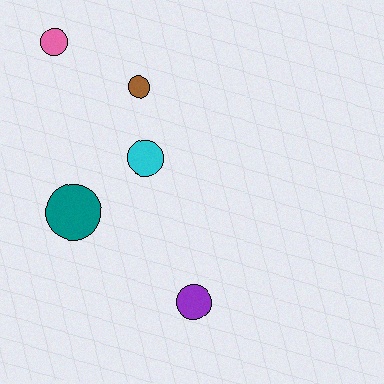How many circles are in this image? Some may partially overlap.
There are 5 circles.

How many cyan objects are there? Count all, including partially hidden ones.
There is 1 cyan object.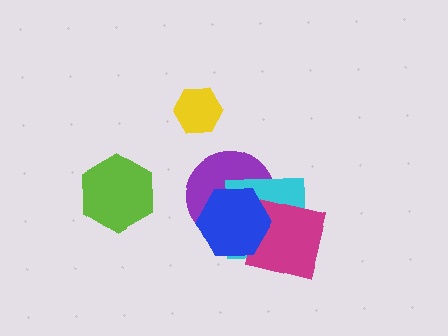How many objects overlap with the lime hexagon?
0 objects overlap with the lime hexagon.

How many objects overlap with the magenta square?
2 objects overlap with the magenta square.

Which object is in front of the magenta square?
The blue hexagon is in front of the magenta square.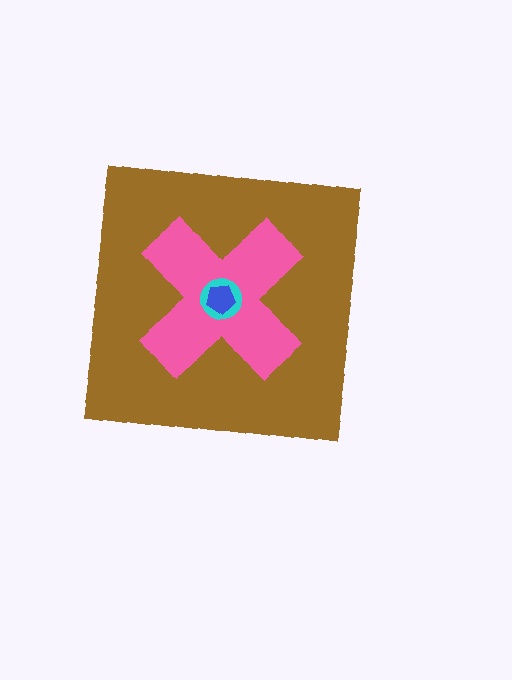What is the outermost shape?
The brown square.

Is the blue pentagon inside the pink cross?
Yes.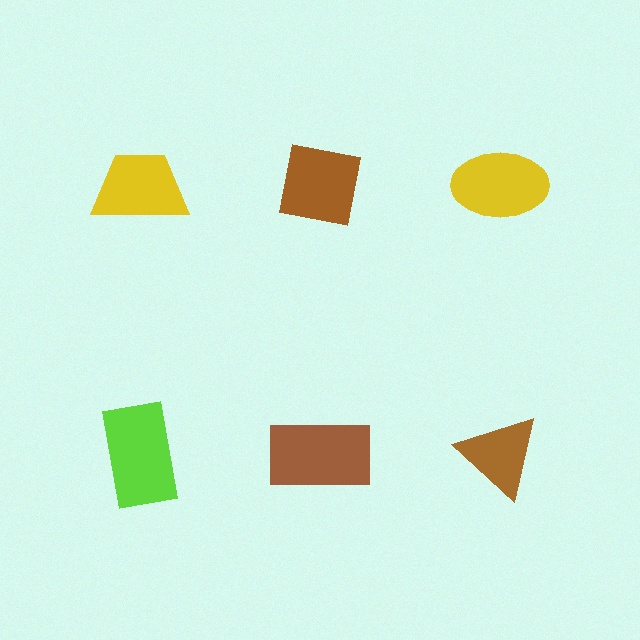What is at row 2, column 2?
A brown rectangle.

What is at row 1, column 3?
A yellow ellipse.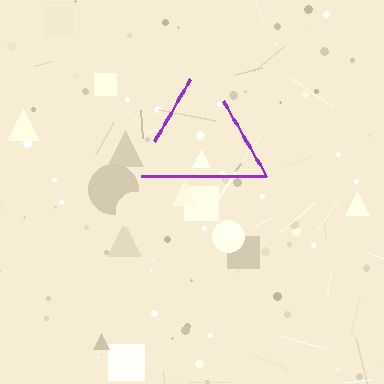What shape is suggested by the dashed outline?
The dashed outline suggests a triangle.